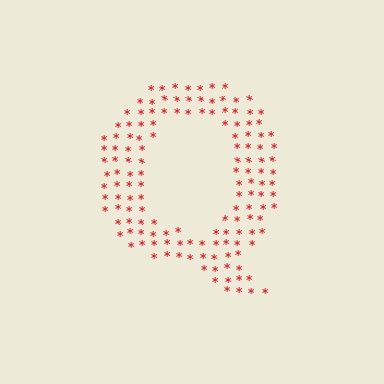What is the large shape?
The large shape is the letter Q.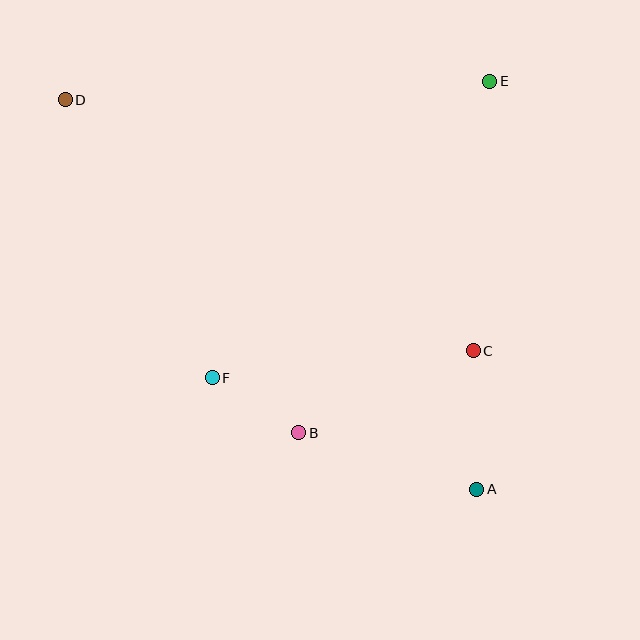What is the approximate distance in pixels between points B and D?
The distance between B and D is approximately 407 pixels.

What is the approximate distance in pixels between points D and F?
The distance between D and F is approximately 315 pixels.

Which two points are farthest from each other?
Points A and D are farthest from each other.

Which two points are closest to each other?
Points B and F are closest to each other.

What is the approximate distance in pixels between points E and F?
The distance between E and F is approximately 406 pixels.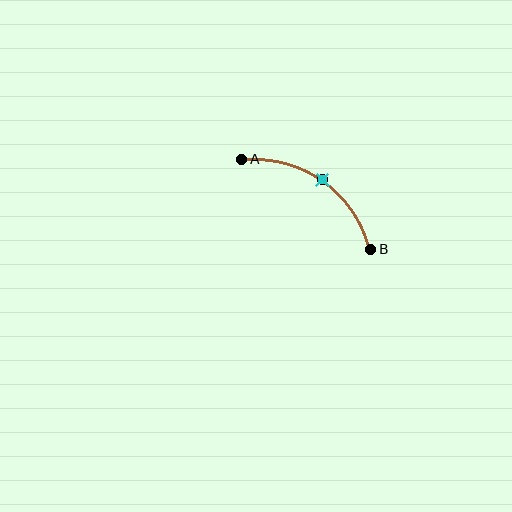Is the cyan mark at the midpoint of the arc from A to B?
Yes. The cyan mark lies on the arc at equal arc-length from both A and B — it is the arc midpoint.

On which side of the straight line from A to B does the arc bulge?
The arc bulges above and to the right of the straight line connecting A and B.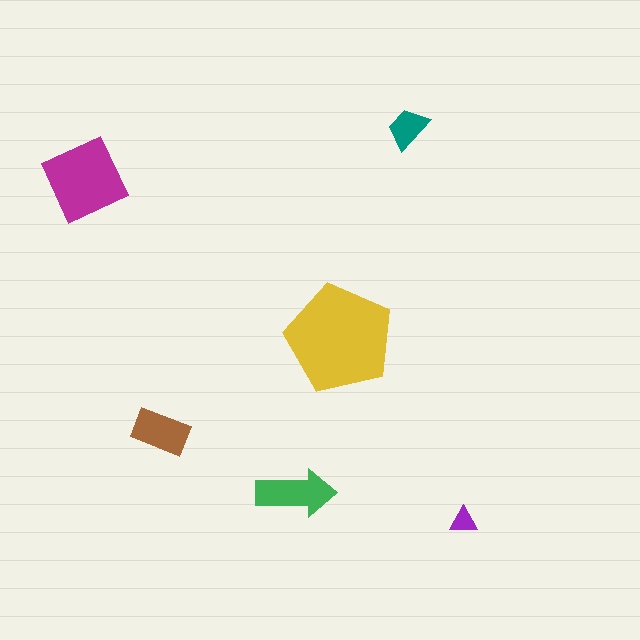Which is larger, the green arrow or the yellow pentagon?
The yellow pentagon.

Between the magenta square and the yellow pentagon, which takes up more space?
The yellow pentagon.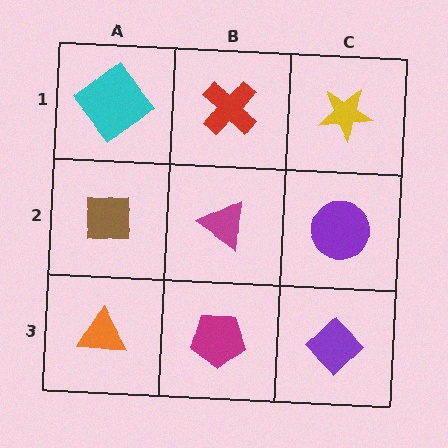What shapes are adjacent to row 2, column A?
A cyan diamond (row 1, column A), an orange triangle (row 3, column A), a magenta triangle (row 2, column B).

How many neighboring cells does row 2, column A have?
3.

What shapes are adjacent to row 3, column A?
A brown square (row 2, column A), a magenta pentagon (row 3, column B).